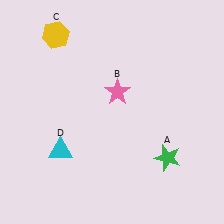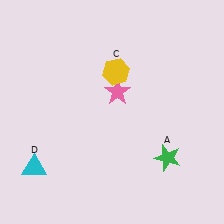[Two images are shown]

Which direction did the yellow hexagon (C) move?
The yellow hexagon (C) moved right.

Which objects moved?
The objects that moved are: the yellow hexagon (C), the cyan triangle (D).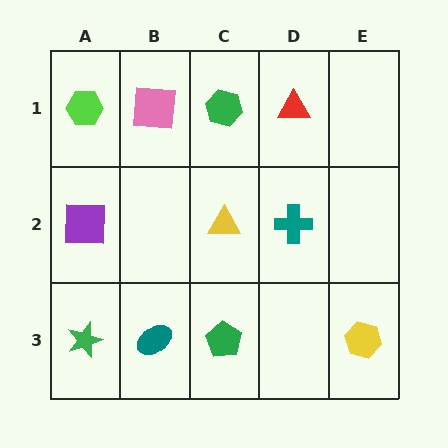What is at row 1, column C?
A green hexagon.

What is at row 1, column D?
A red triangle.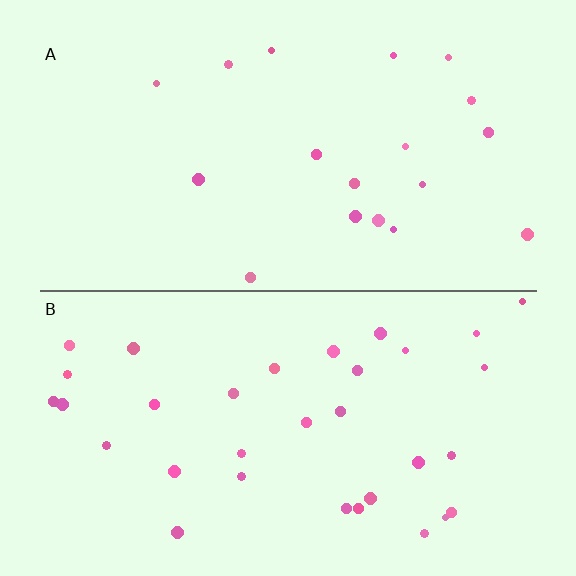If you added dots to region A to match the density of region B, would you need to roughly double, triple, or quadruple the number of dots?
Approximately double.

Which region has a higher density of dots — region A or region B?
B (the bottom).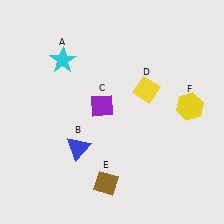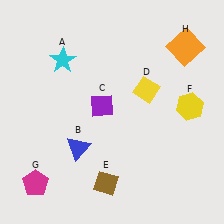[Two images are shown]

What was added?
A magenta pentagon (G), an orange square (H) were added in Image 2.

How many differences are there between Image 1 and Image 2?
There are 2 differences between the two images.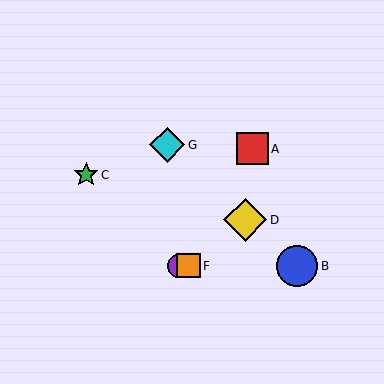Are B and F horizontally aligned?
Yes, both are at y≈266.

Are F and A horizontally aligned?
No, F is at y≈266 and A is at y≈149.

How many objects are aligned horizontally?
3 objects (B, E, F) are aligned horizontally.